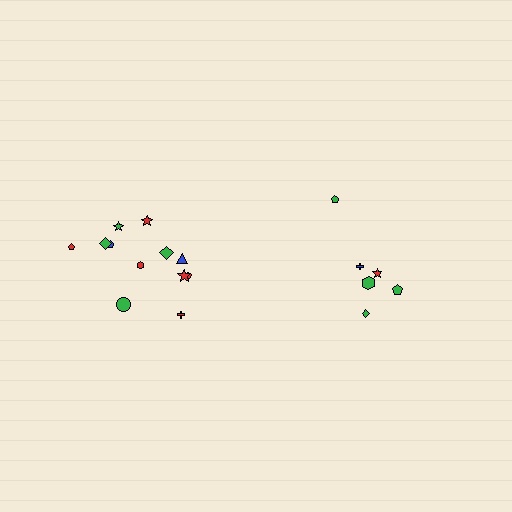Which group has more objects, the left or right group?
The left group.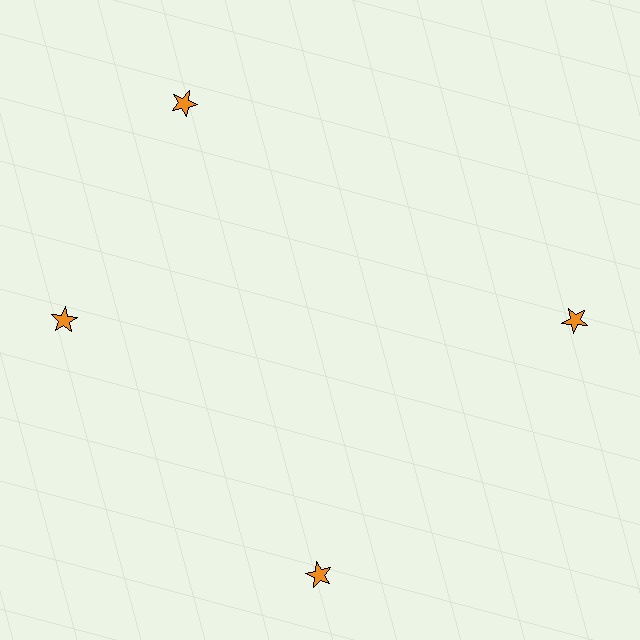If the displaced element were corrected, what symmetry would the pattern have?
It would have 4-fold rotational symmetry — the pattern would map onto itself every 90 degrees.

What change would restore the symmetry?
The symmetry would be restored by rotating it back into even spacing with its neighbors so that all 4 stars sit at equal angles and equal distance from the center.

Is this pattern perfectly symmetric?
No. The 4 orange stars are arranged in a ring, but one element near the 12 o'clock position is rotated out of alignment along the ring, breaking the 4-fold rotational symmetry.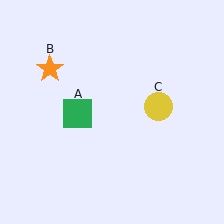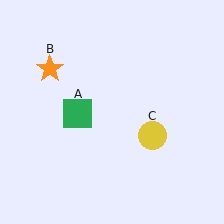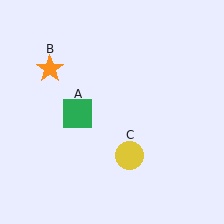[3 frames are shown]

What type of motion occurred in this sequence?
The yellow circle (object C) rotated clockwise around the center of the scene.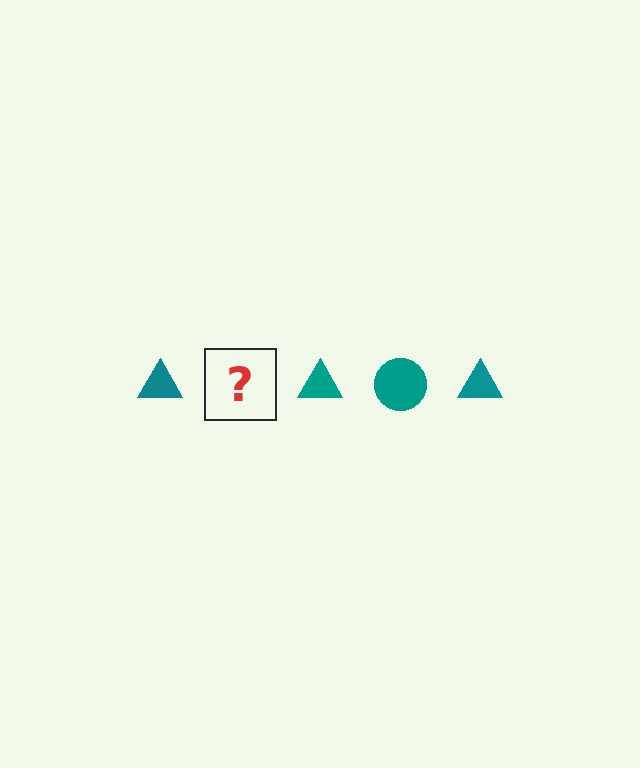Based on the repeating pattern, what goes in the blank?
The blank should be a teal circle.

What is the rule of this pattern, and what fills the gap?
The rule is that the pattern cycles through triangle, circle shapes in teal. The gap should be filled with a teal circle.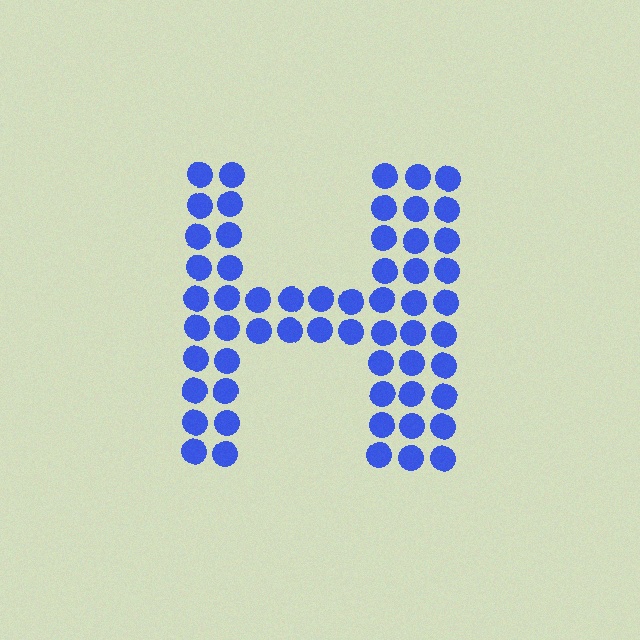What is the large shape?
The large shape is the letter H.